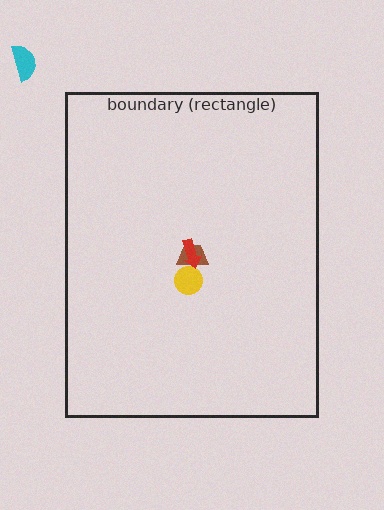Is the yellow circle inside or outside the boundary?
Inside.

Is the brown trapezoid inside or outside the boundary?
Inside.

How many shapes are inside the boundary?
3 inside, 1 outside.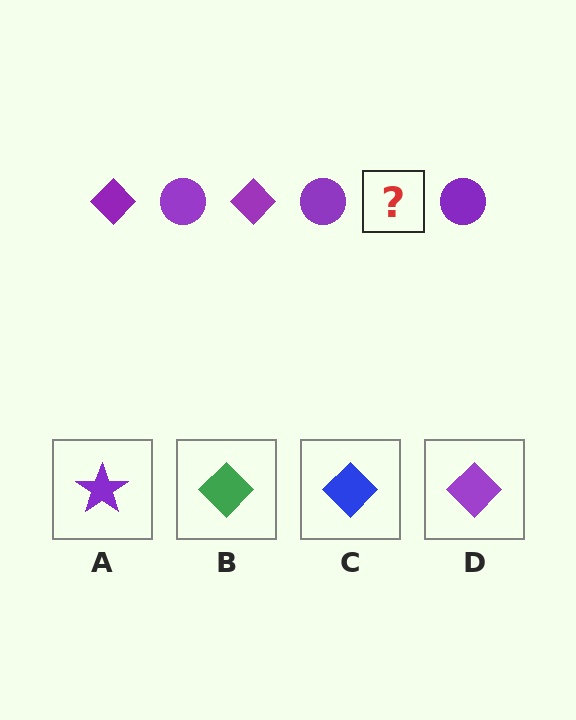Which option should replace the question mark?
Option D.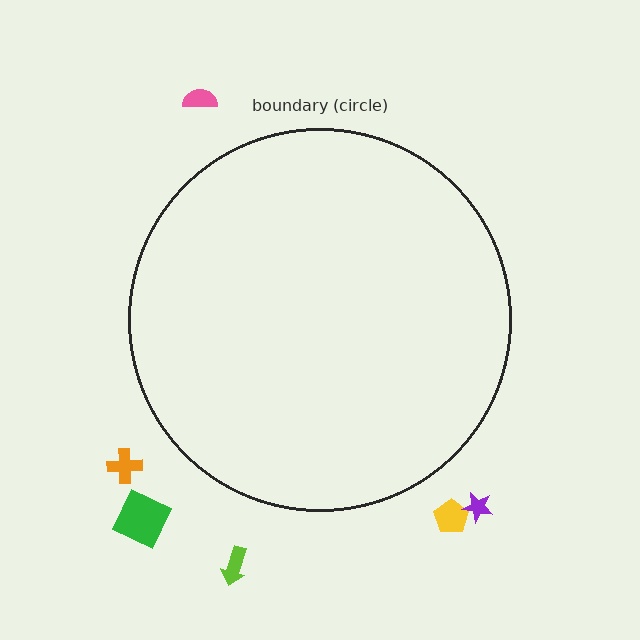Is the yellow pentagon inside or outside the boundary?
Outside.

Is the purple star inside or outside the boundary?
Outside.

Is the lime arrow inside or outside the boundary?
Outside.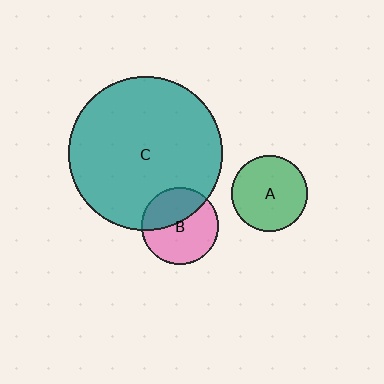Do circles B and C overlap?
Yes.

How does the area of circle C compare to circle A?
Approximately 4.0 times.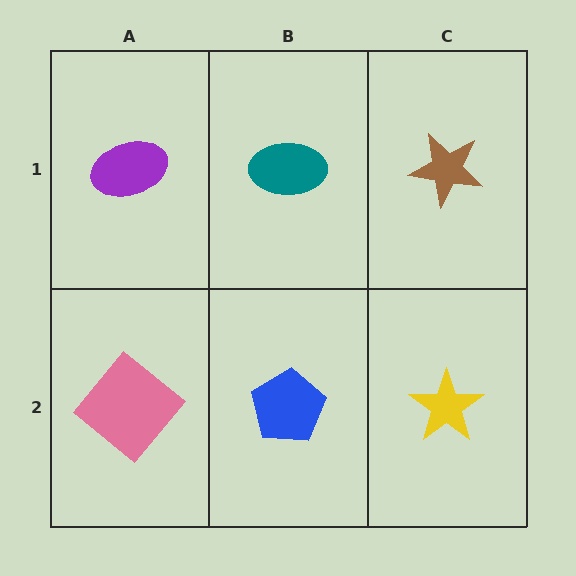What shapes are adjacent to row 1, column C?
A yellow star (row 2, column C), a teal ellipse (row 1, column B).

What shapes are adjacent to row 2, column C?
A brown star (row 1, column C), a blue pentagon (row 2, column B).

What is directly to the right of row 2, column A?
A blue pentagon.